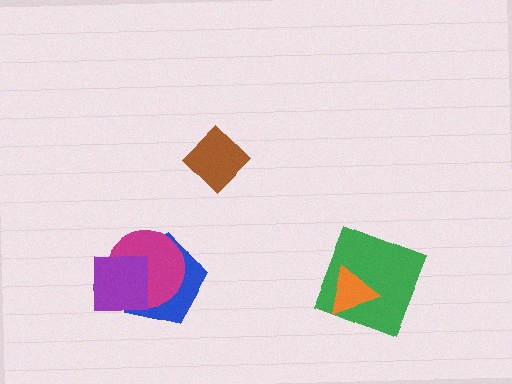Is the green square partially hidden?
Yes, it is partially covered by another shape.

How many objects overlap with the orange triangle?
1 object overlaps with the orange triangle.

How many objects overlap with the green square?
1 object overlaps with the green square.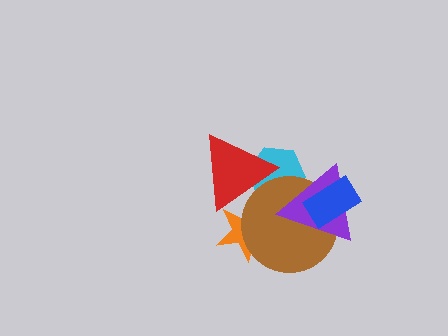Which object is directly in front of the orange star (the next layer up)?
The brown circle is directly in front of the orange star.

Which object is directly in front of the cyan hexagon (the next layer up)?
The brown circle is directly in front of the cyan hexagon.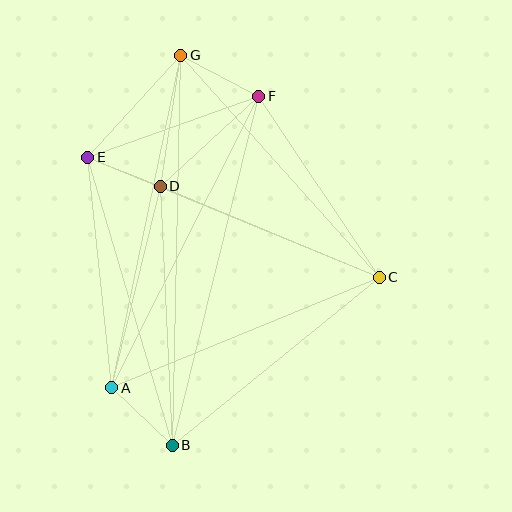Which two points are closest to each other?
Points D and E are closest to each other.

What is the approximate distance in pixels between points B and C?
The distance between B and C is approximately 267 pixels.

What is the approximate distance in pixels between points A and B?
The distance between A and B is approximately 84 pixels.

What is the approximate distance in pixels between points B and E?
The distance between B and E is approximately 300 pixels.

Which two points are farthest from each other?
Points B and G are farthest from each other.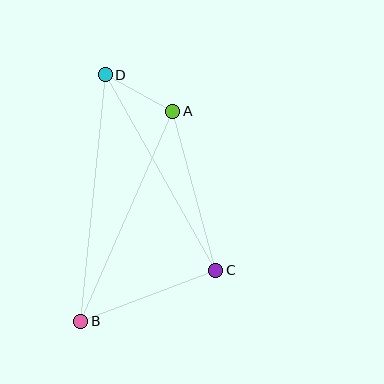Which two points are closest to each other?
Points A and D are closest to each other.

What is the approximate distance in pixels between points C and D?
The distance between C and D is approximately 225 pixels.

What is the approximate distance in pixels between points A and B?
The distance between A and B is approximately 229 pixels.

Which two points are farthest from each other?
Points B and D are farthest from each other.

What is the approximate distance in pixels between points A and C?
The distance between A and C is approximately 165 pixels.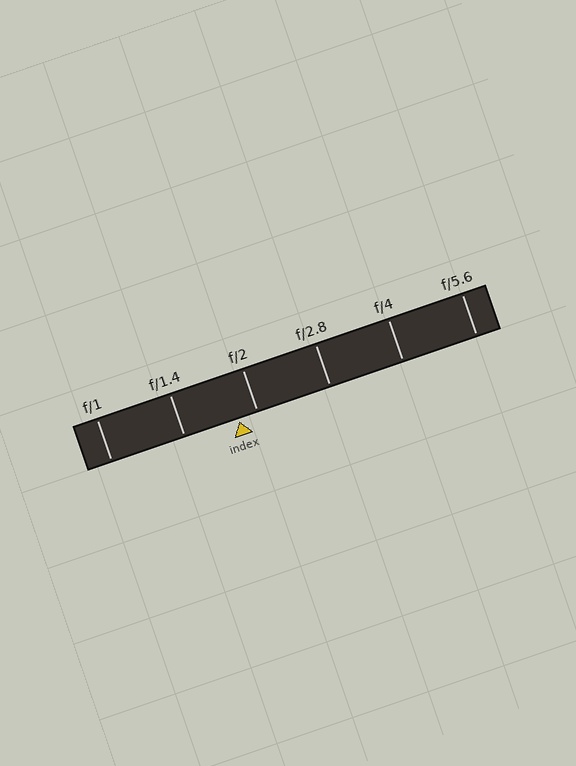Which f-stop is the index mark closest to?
The index mark is closest to f/2.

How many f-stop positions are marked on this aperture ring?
There are 6 f-stop positions marked.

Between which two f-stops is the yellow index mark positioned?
The index mark is between f/1.4 and f/2.